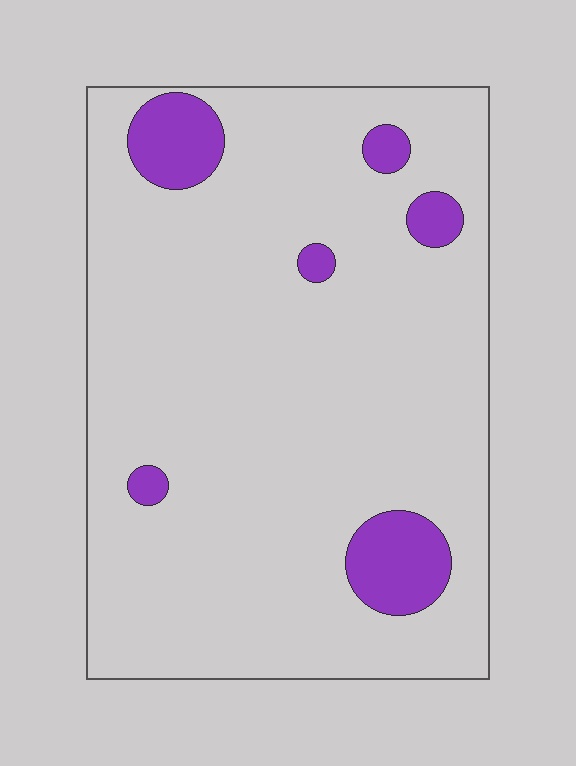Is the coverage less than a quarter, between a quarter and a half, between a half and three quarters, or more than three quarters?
Less than a quarter.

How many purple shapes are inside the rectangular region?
6.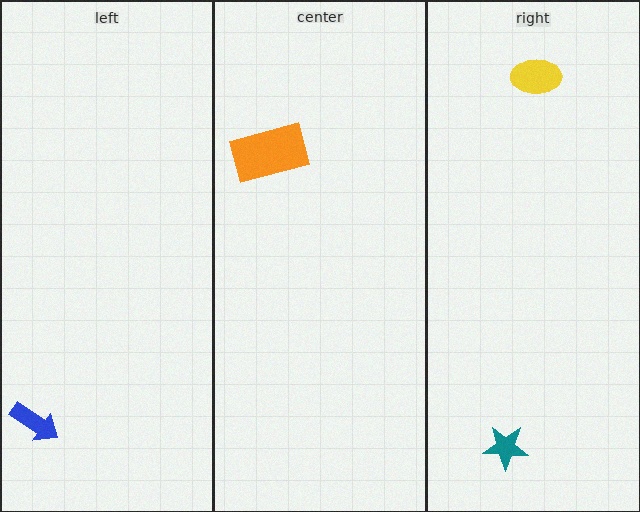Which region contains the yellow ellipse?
The right region.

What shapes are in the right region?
The teal star, the yellow ellipse.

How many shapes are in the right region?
2.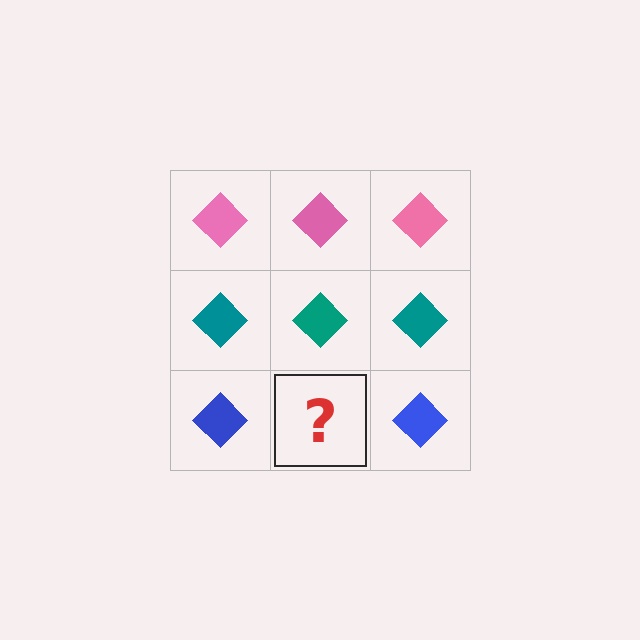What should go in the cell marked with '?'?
The missing cell should contain a blue diamond.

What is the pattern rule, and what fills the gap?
The rule is that each row has a consistent color. The gap should be filled with a blue diamond.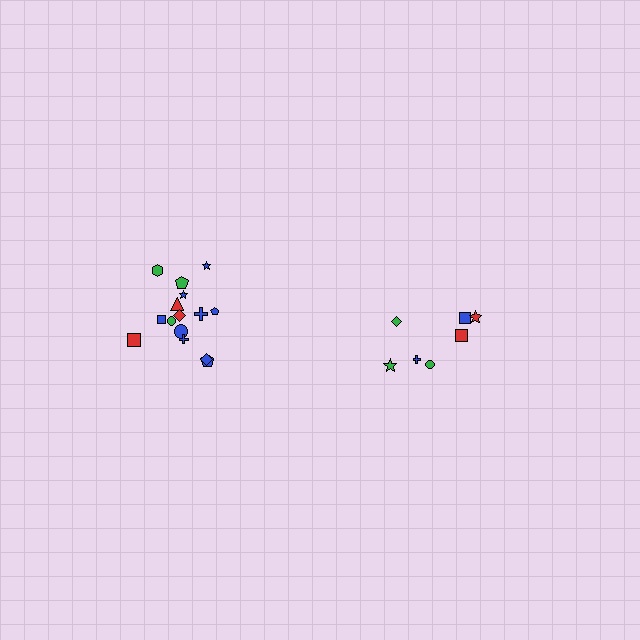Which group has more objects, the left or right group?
The left group.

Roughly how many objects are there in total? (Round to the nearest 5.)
Roughly 20 objects in total.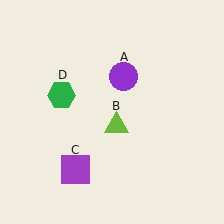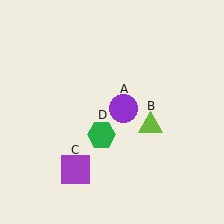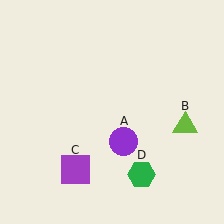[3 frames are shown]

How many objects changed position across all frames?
3 objects changed position: purple circle (object A), lime triangle (object B), green hexagon (object D).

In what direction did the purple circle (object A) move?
The purple circle (object A) moved down.